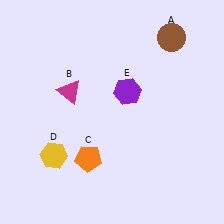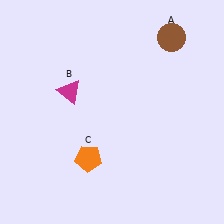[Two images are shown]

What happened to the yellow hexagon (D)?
The yellow hexagon (D) was removed in Image 2. It was in the bottom-left area of Image 1.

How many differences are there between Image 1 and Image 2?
There are 2 differences between the two images.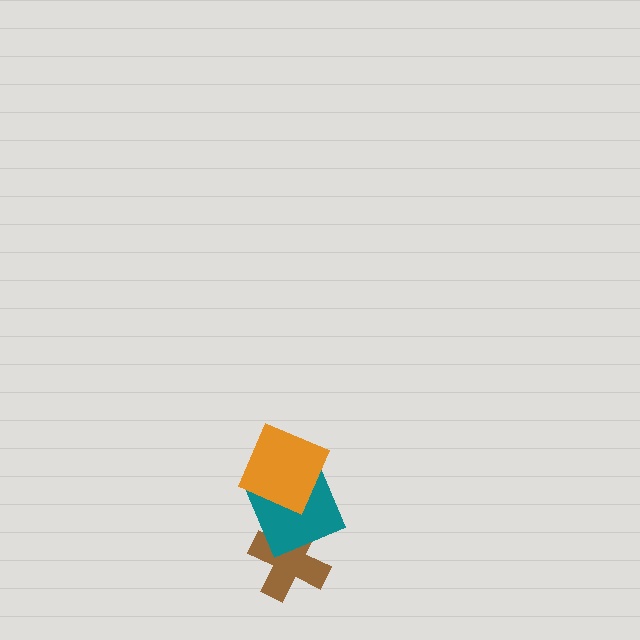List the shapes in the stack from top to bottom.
From top to bottom: the orange square, the teal square, the brown cross.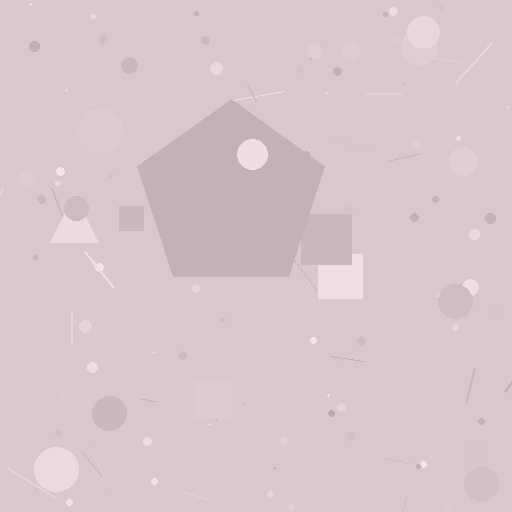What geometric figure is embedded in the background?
A pentagon is embedded in the background.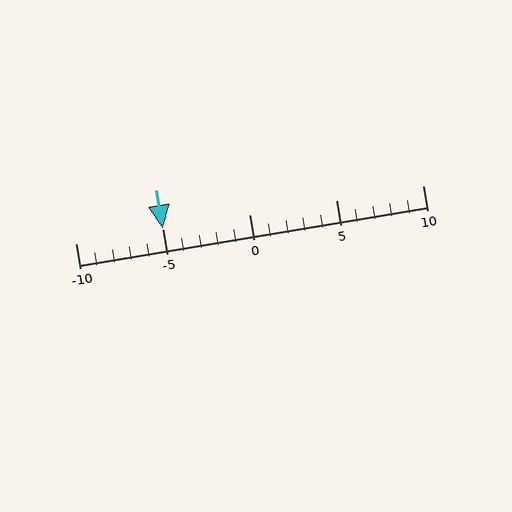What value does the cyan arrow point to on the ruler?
The cyan arrow points to approximately -5.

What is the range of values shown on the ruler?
The ruler shows values from -10 to 10.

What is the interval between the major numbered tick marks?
The major tick marks are spaced 5 units apart.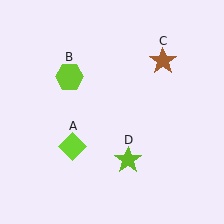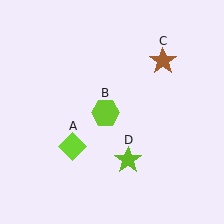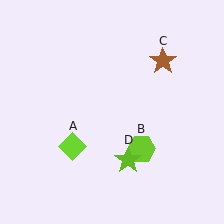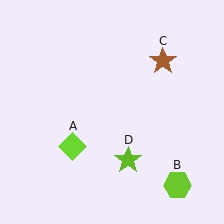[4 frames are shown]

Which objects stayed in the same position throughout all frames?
Lime diamond (object A) and brown star (object C) and lime star (object D) remained stationary.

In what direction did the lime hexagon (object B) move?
The lime hexagon (object B) moved down and to the right.